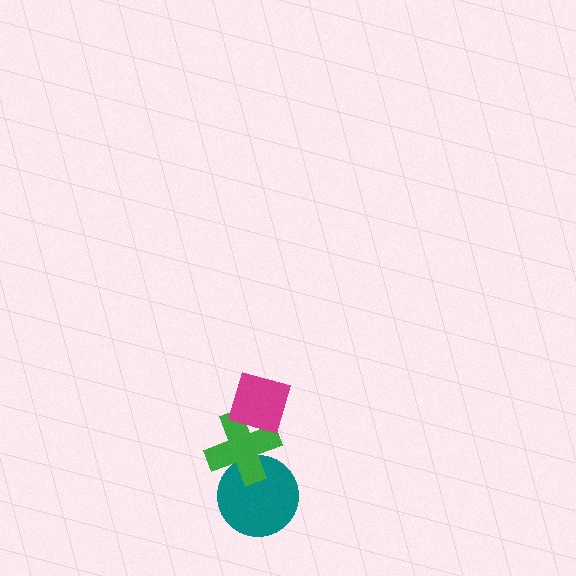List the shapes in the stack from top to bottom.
From top to bottom: the magenta diamond, the green cross, the teal circle.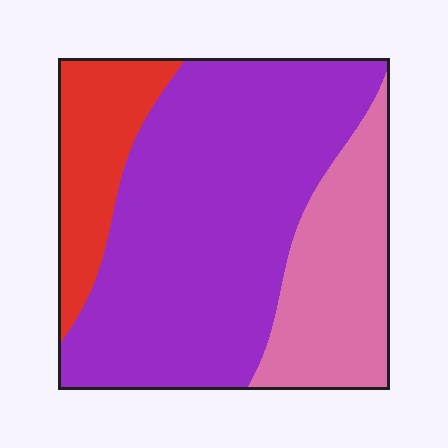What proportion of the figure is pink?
Pink covers roughly 25% of the figure.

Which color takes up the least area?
Red, at roughly 15%.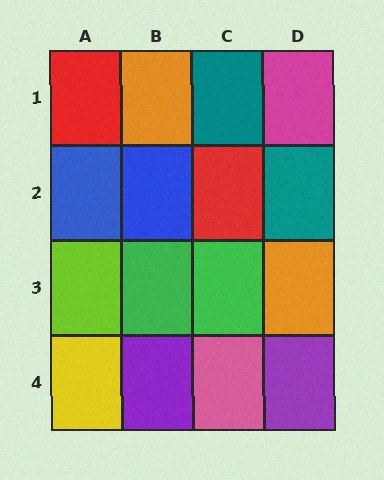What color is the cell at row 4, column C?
Pink.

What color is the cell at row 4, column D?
Purple.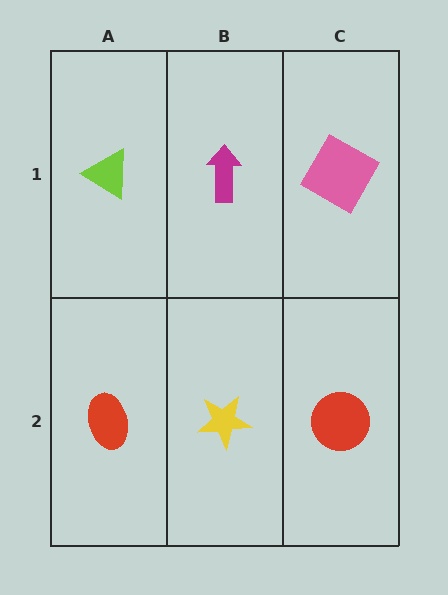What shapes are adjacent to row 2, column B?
A magenta arrow (row 1, column B), a red ellipse (row 2, column A), a red circle (row 2, column C).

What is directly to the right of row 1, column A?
A magenta arrow.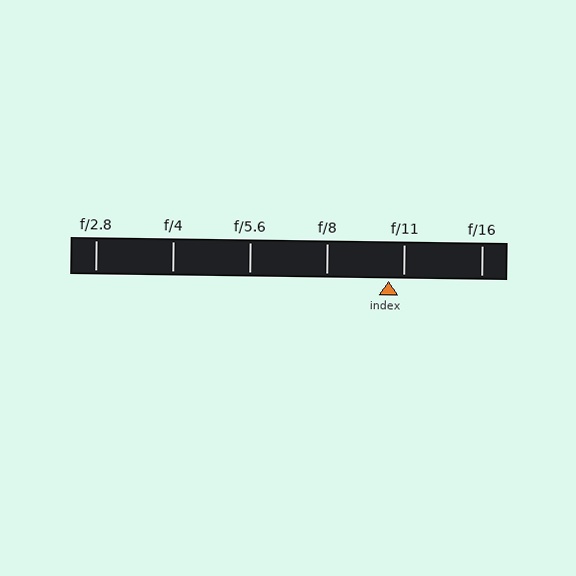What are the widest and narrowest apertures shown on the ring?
The widest aperture shown is f/2.8 and the narrowest is f/16.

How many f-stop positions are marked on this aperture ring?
There are 6 f-stop positions marked.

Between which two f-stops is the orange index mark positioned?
The index mark is between f/8 and f/11.